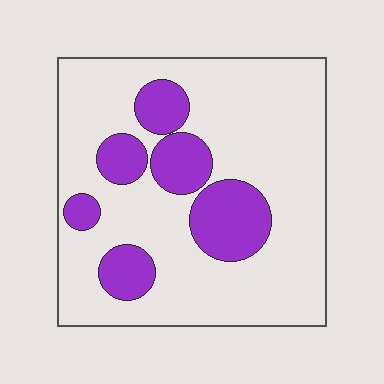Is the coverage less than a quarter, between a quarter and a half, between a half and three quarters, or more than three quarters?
Less than a quarter.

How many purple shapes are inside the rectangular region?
6.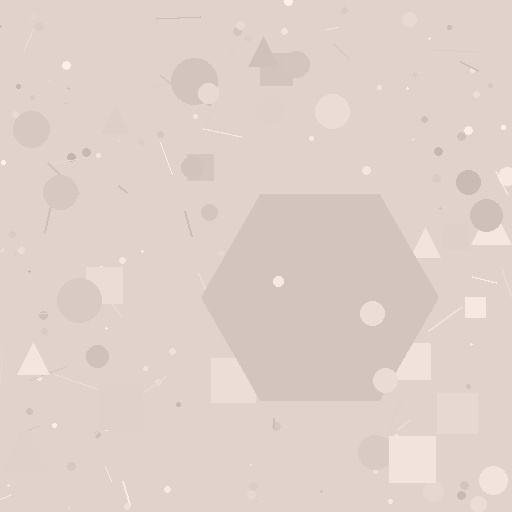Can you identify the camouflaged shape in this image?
The camouflaged shape is a hexagon.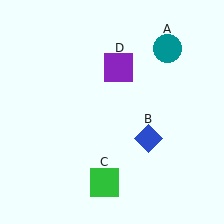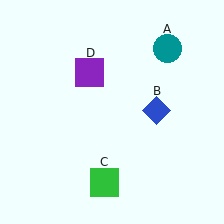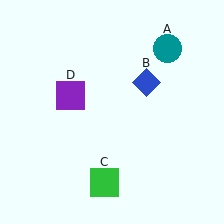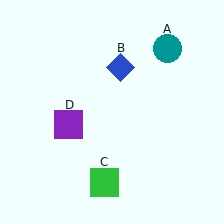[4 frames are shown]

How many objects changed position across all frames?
2 objects changed position: blue diamond (object B), purple square (object D).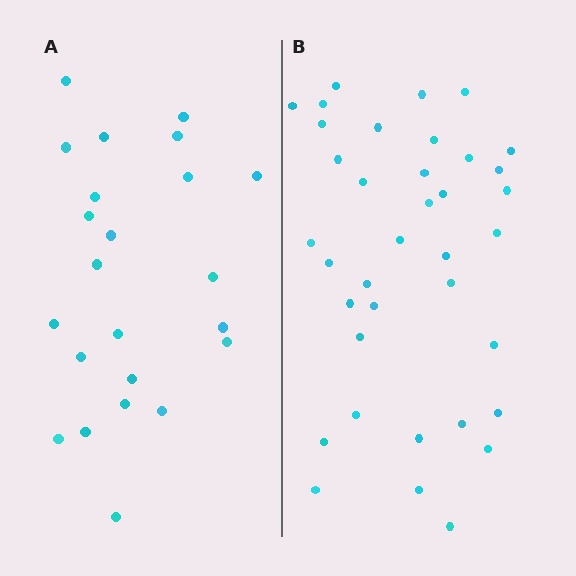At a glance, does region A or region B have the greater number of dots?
Region B (the right region) has more dots.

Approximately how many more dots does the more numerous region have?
Region B has approximately 15 more dots than region A.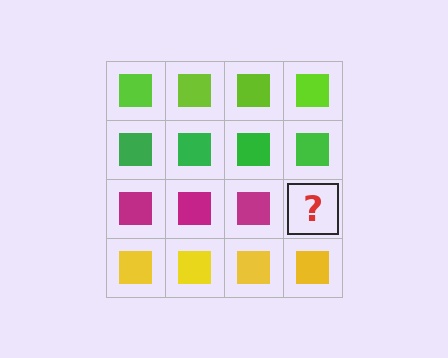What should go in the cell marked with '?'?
The missing cell should contain a magenta square.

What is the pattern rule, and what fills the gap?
The rule is that each row has a consistent color. The gap should be filled with a magenta square.